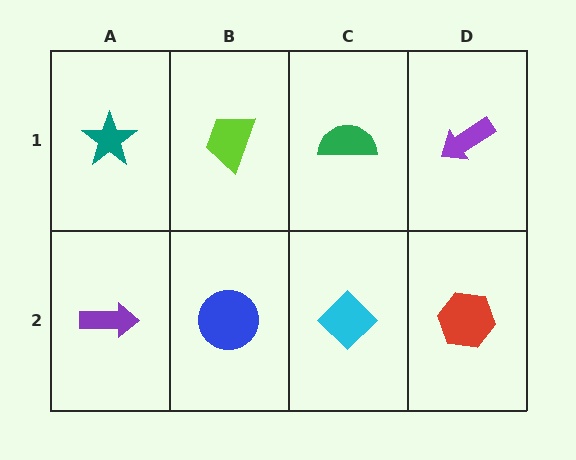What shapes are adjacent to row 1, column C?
A cyan diamond (row 2, column C), a lime trapezoid (row 1, column B), a purple arrow (row 1, column D).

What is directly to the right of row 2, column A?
A blue circle.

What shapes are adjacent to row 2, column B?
A lime trapezoid (row 1, column B), a purple arrow (row 2, column A), a cyan diamond (row 2, column C).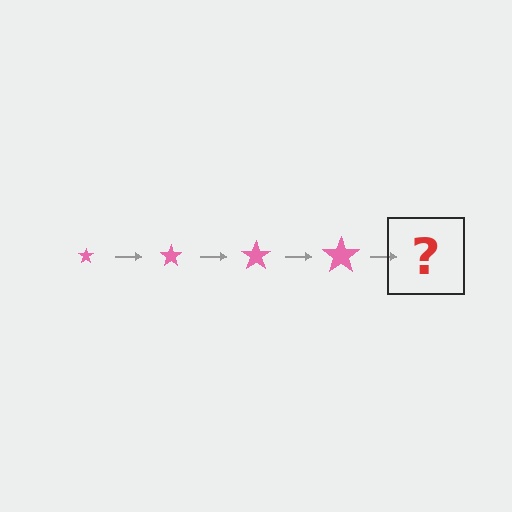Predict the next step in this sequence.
The next step is a pink star, larger than the previous one.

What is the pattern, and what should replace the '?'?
The pattern is that the star gets progressively larger each step. The '?' should be a pink star, larger than the previous one.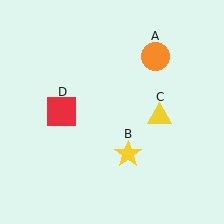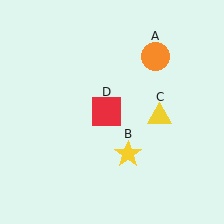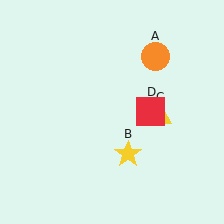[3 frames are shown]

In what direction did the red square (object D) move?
The red square (object D) moved right.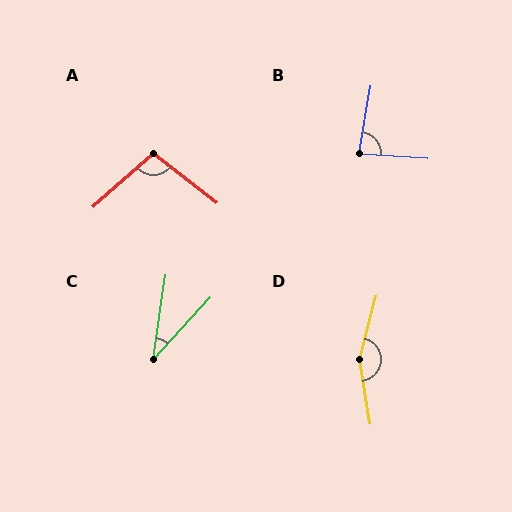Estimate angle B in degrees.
Approximately 84 degrees.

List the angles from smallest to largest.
C (34°), B (84°), A (100°), D (156°).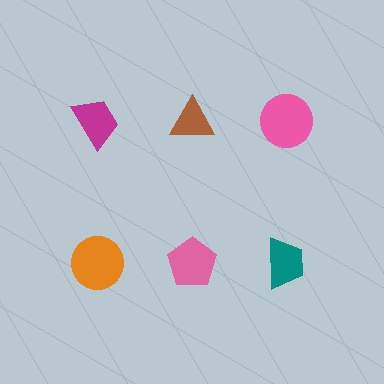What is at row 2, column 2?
A pink pentagon.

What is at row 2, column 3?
A teal trapezoid.